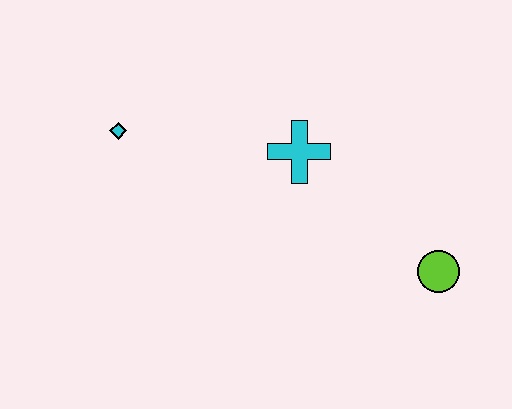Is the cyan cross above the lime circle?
Yes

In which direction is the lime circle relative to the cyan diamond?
The lime circle is to the right of the cyan diamond.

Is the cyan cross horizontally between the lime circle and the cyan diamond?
Yes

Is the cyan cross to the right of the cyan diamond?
Yes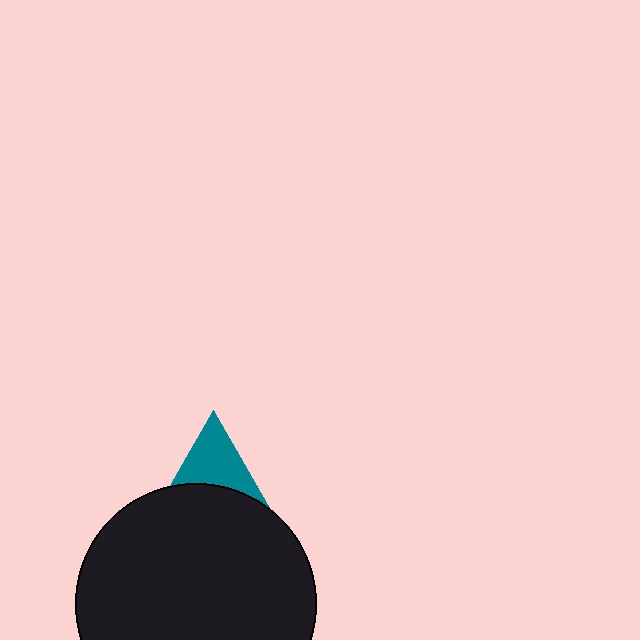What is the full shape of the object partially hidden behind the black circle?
The partially hidden object is a teal triangle.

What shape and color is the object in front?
The object in front is a black circle.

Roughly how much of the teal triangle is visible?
About half of it is visible (roughly 46%).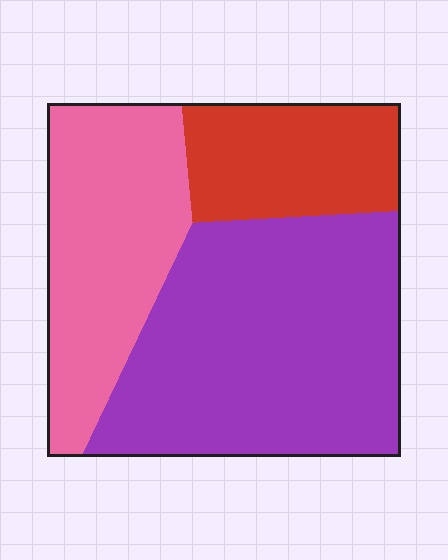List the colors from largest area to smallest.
From largest to smallest: purple, pink, red.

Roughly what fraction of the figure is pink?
Pink covers around 30% of the figure.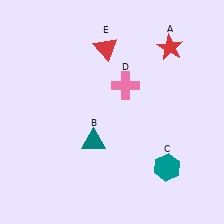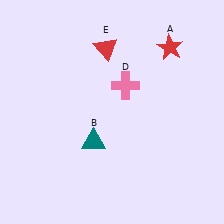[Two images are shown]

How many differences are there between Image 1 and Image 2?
There is 1 difference between the two images.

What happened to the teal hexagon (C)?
The teal hexagon (C) was removed in Image 2. It was in the bottom-right area of Image 1.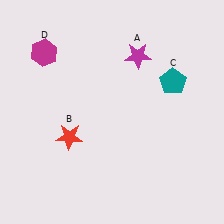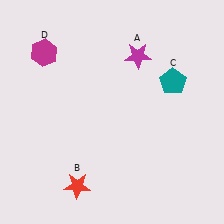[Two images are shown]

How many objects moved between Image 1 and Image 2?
1 object moved between the two images.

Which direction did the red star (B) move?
The red star (B) moved down.